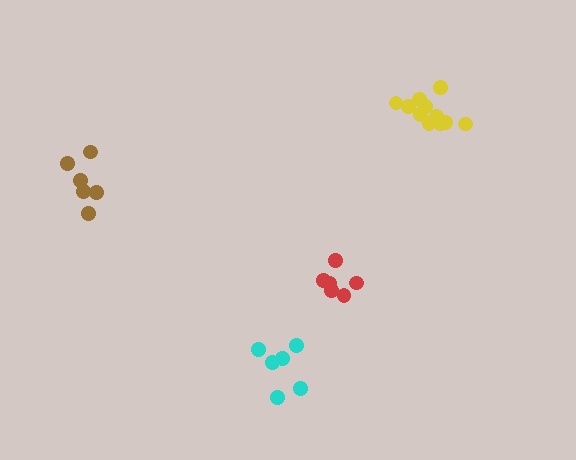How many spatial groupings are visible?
There are 4 spatial groupings.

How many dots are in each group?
Group 1: 6 dots, Group 2: 6 dots, Group 3: 6 dots, Group 4: 11 dots (29 total).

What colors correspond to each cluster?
The clusters are colored: red, cyan, brown, yellow.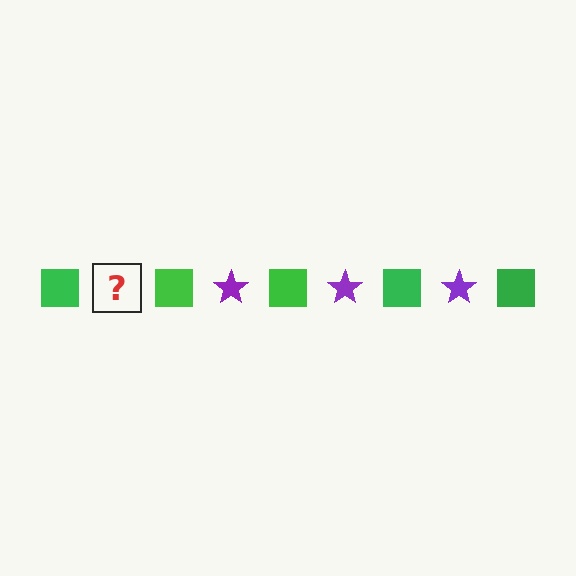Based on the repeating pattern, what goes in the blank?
The blank should be a purple star.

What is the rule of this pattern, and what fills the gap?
The rule is that the pattern alternates between green square and purple star. The gap should be filled with a purple star.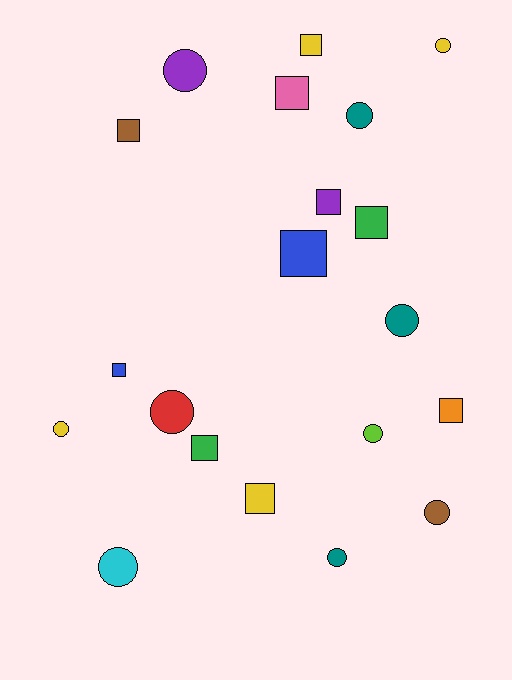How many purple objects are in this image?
There are 2 purple objects.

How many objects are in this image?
There are 20 objects.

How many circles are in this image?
There are 10 circles.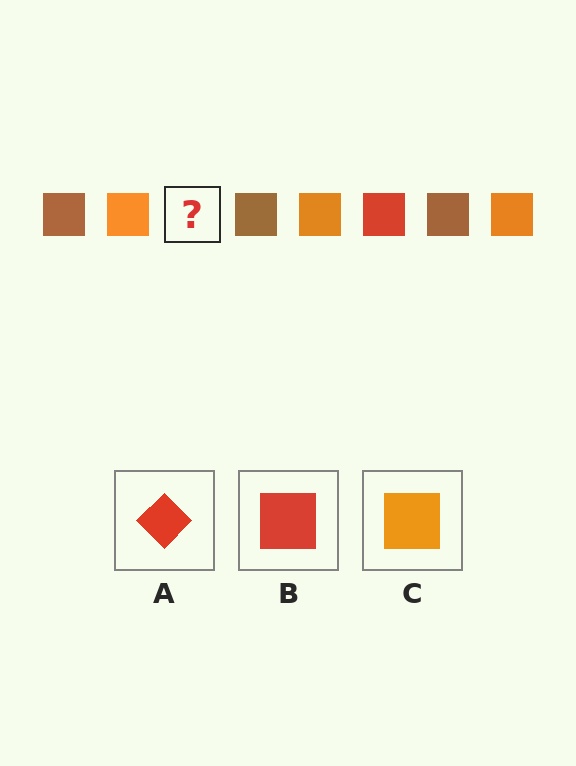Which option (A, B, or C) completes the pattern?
B.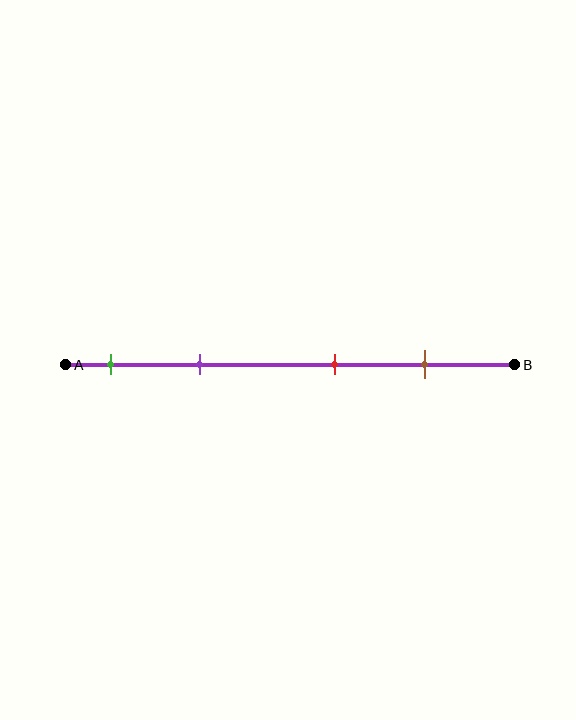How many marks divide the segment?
There are 4 marks dividing the segment.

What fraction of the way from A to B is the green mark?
The green mark is approximately 10% (0.1) of the way from A to B.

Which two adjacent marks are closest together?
The green and purple marks are the closest adjacent pair.